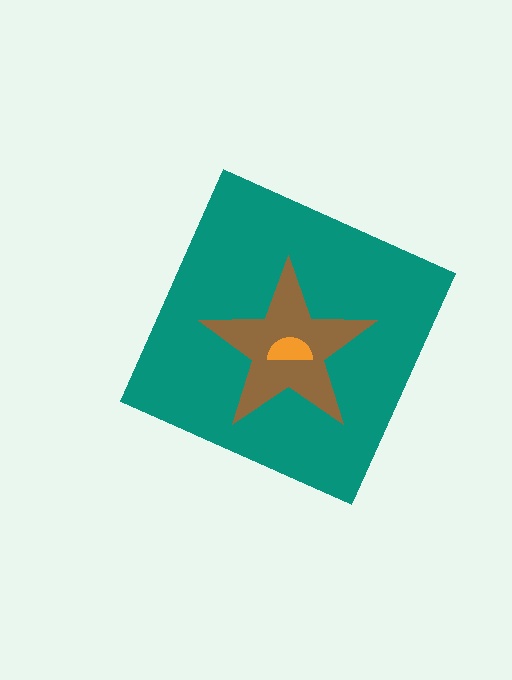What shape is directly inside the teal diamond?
The brown star.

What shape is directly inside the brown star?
The orange semicircle.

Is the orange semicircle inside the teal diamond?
Yes.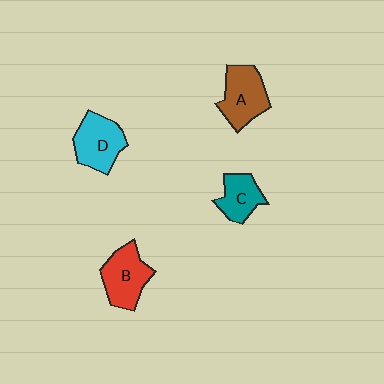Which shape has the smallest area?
Shape C (teal).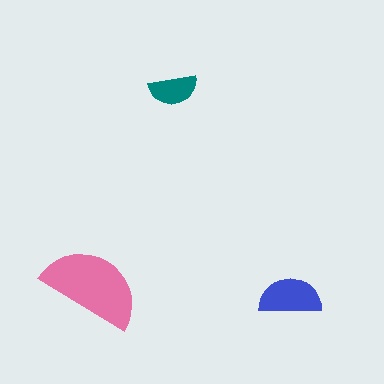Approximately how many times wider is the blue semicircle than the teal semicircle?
About 1.5 times wider.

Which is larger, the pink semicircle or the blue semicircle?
The pink one.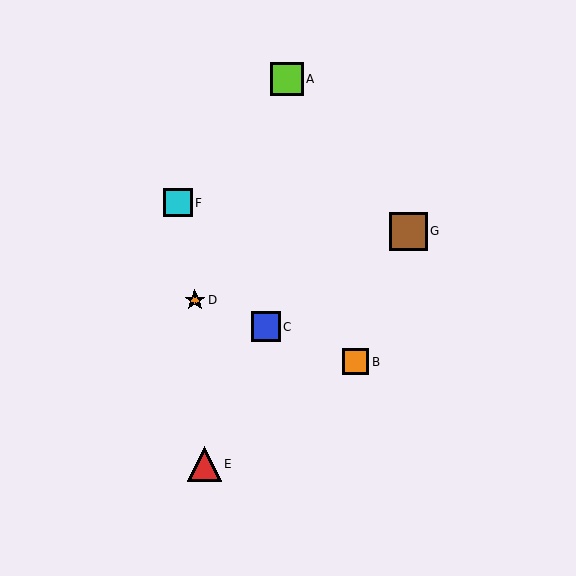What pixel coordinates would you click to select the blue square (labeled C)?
Click at (266, 327) to select the blue square C.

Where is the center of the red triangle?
The center of the red triangle is at (204, 464).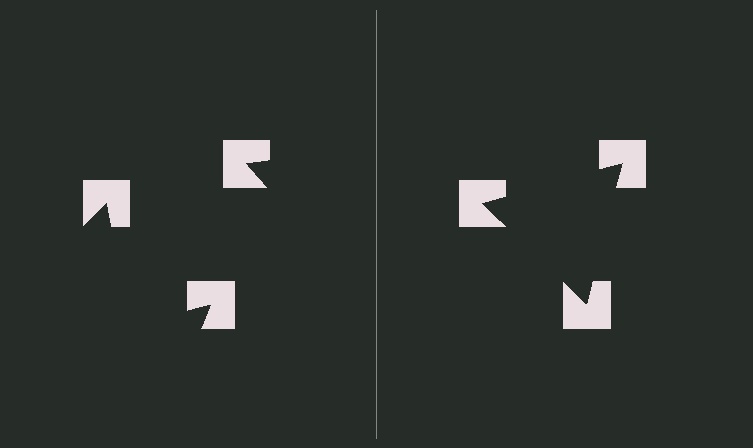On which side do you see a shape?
An illusory triangle appears on the right side. On the left side the wedge cuts are rotated, so no coherent shape forms.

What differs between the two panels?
The notched squares are positioned identically on both sides; only the wedge orientations differ. On the right they align to a triangle; on the left they are misaligned.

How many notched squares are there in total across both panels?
6 — 3 on each side.